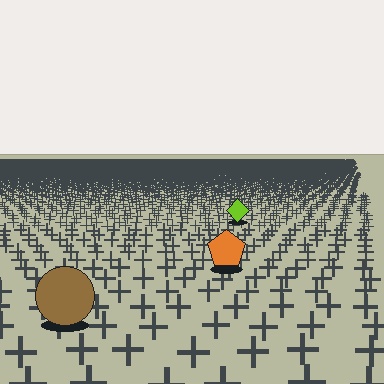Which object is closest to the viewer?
The brown circle is closest. The texture marks near it are larger and more spread out.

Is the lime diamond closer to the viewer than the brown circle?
No. The brown circle is closer — you can tell from the texture gradient: the ground texture is coarser near it.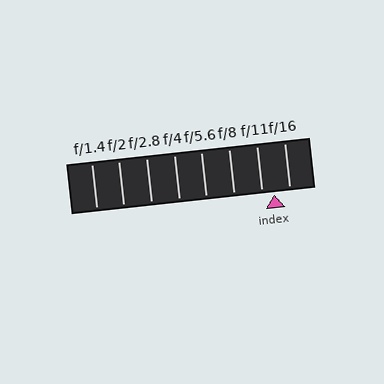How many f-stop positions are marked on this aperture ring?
There are 8 f-stop positions marked.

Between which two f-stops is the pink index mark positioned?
The index mark is between f/11 and f/16.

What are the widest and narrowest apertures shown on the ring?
The widest aperture shown is f/1.4 and the narrowest is f/16.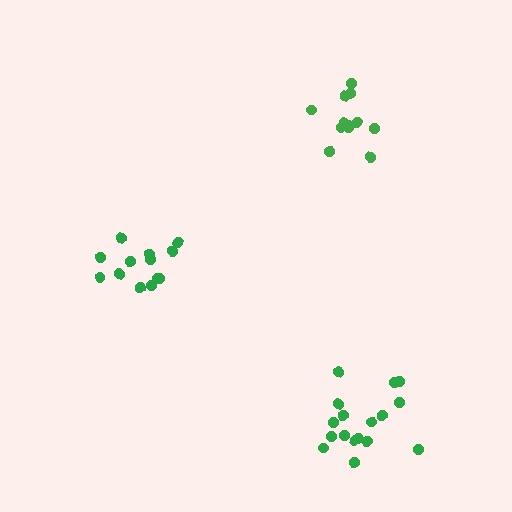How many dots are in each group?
Group 1: 12 dots, Group 2: 13 dots, Group 3: 17 dots (42 total).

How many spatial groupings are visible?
There are 3 spatial groupings.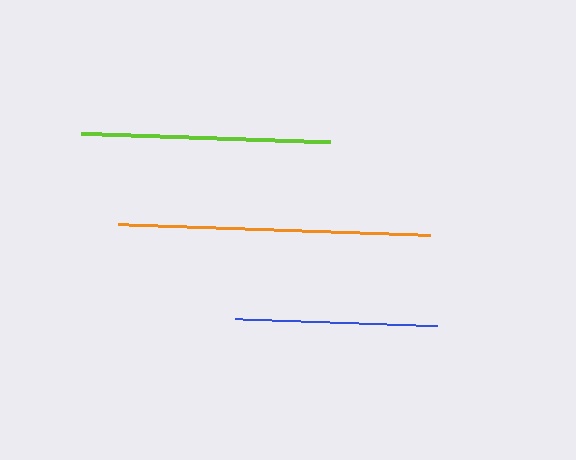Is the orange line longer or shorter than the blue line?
The orange line is longer than the blue line.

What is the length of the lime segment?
The lime segment is approximately 249 pixels long.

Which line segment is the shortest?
The blue line is the shortest at approximately 202 pixels.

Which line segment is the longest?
The orange line is the longest at approximately 311 pixels.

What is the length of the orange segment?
The orange segment is approximately 311 pixels long.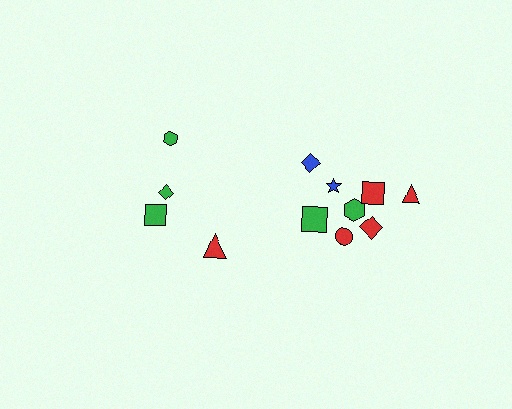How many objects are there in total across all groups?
There are 12 objects.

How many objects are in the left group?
There are 4 objects.